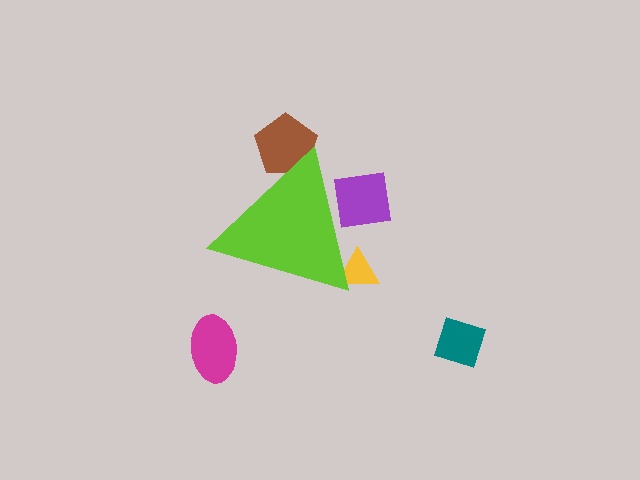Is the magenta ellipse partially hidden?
No, the magenta ellipse is fully visible.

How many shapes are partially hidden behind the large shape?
3 shapes are partially hidden.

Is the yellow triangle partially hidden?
Yes, the yellow triangle is partially hidden behind the lime triangle.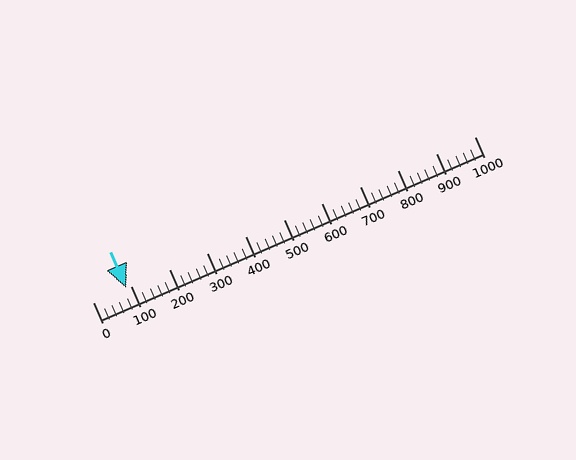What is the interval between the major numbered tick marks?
The major tick marks are spaced 100 units apart.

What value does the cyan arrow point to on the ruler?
The cyan arrow points to approximately 89.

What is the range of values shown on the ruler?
The ruler shows values from 0 to 1000.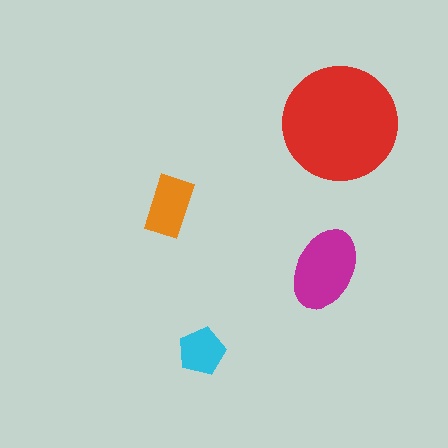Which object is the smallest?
The cyan pentagon.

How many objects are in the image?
There are 4 objects in the image.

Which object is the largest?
The red circle.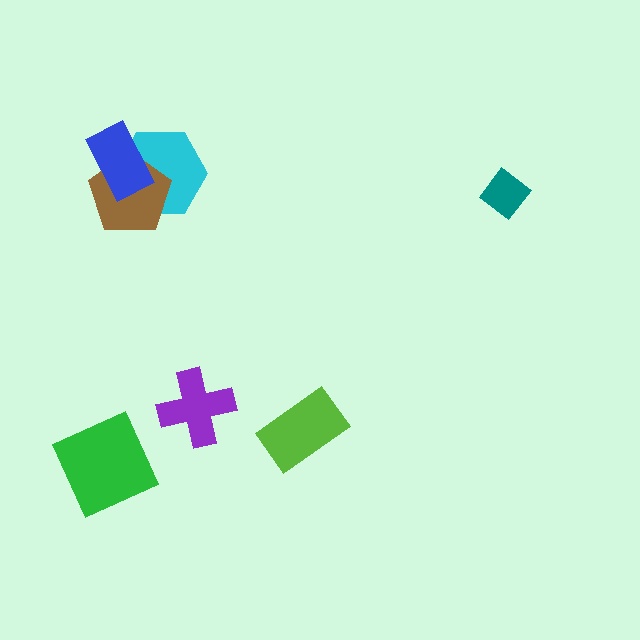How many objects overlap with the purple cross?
0 objects overlap with the purple cross.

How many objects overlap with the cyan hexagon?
2 objects overlap with the cyan hexagon.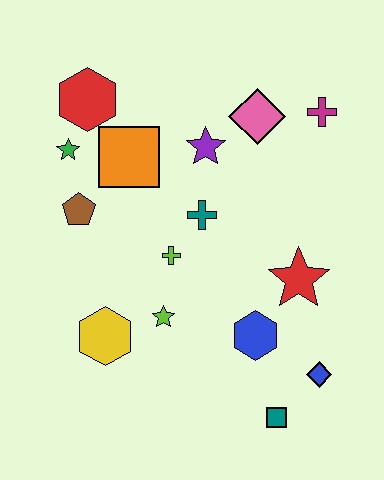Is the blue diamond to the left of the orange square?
No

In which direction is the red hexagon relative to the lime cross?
The red hexagon is above the lime cross.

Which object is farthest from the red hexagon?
The teal square is farthest from the red hexagon.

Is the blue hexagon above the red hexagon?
No